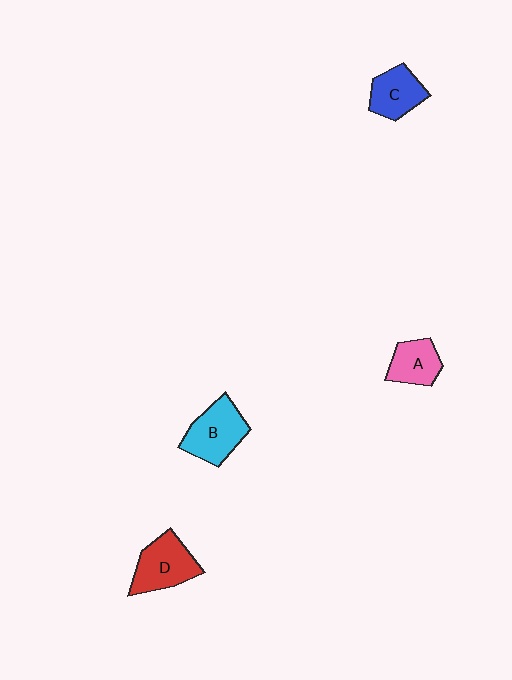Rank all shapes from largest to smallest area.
From largest to smallest: B (cyan), D (red), C (blue), A (pink).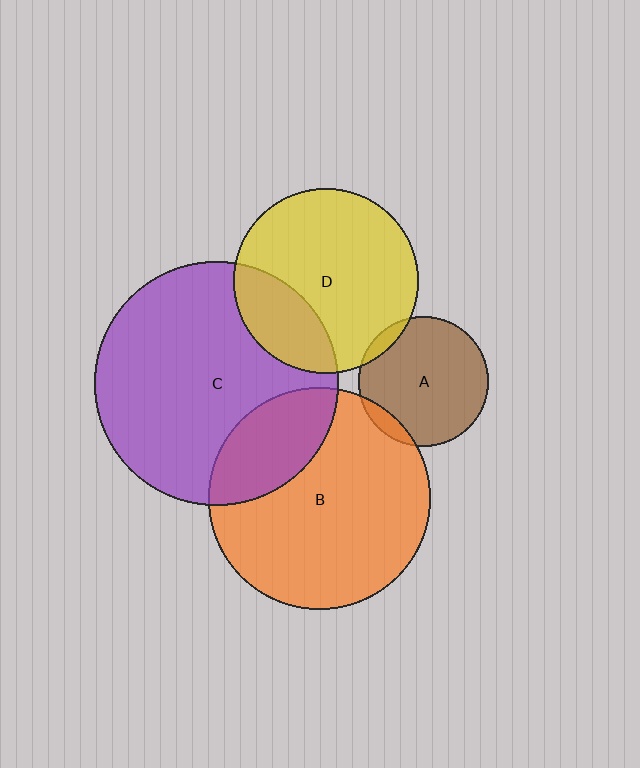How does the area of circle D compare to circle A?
Approximately 2.0 times.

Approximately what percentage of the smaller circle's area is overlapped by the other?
Approximately 25%.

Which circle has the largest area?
Circle C (purple).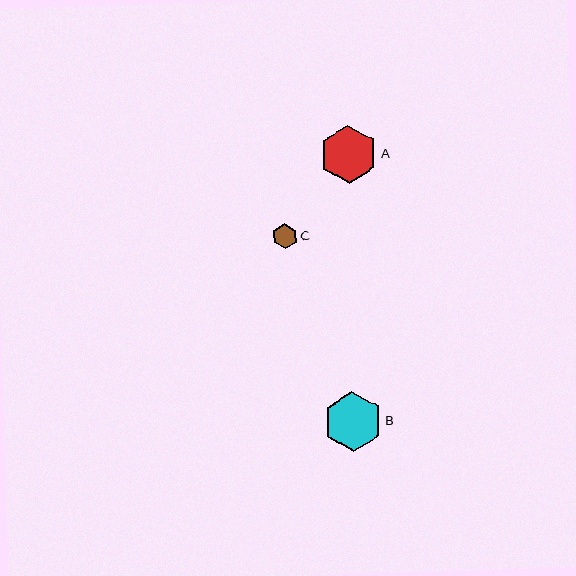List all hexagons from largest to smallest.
From largest to smallest: B, A, C.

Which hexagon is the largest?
Hexagon B is the largest with a size of approximately 59 pixels.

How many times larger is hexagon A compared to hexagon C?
Hexagon A is approximately 2.3 times the size of hexagon C.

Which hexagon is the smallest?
Hexagon C is the smallest with a size of approximately 25 pixels.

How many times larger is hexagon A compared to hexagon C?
Hexagon A is approximately 2.3 times the size of hexagon C.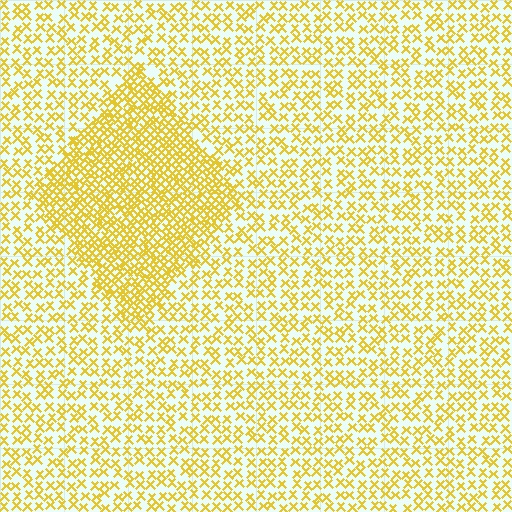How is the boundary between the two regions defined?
The boundary is defined by a change in element density (approximately 2.1x ratio). All elements are the same color, size, and shape.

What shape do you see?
I see a diamond.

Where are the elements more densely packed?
The elements are more densely packed inside the diamond boundary.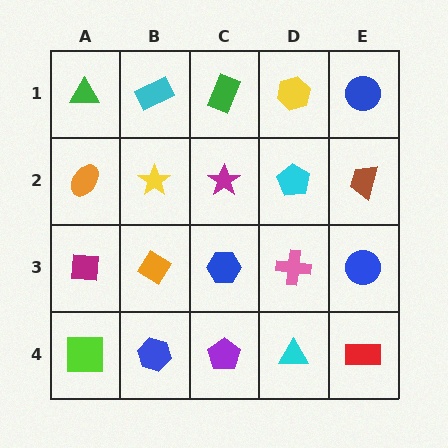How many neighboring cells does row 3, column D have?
4.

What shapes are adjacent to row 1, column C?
A magenta star (row 2, column C), a cyan rectangle (row 1, column B), a yellow hexagon (row 1, column D).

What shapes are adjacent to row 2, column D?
A yellow hexagon (row 1, column D), a pink cross (row 3, column D), a magenta star (row 2, column C), a brown trapezoid (row 2, column E).